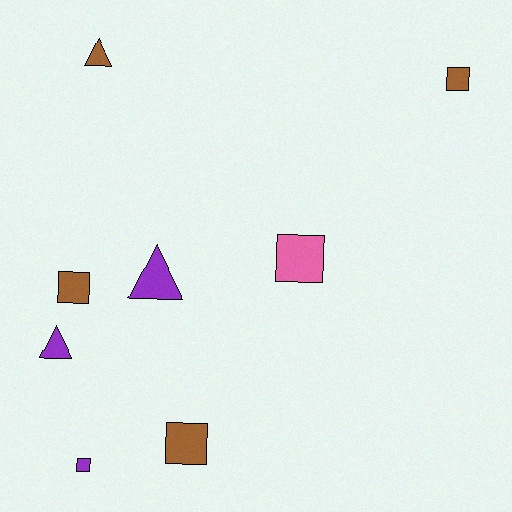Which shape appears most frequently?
Square, with 5 objects.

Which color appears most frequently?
Brown, with 4 objects.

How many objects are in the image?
There are 8 objects.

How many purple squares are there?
There is 1 purple square.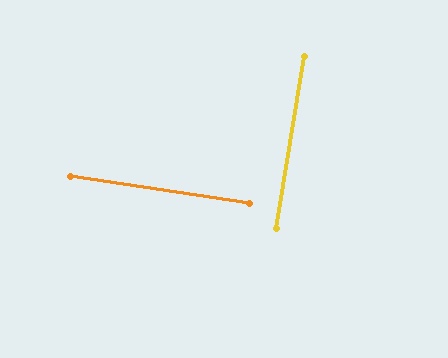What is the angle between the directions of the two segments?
Approximately 89 degrees.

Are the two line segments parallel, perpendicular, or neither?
Perpendicular — they meet at approximately 89°.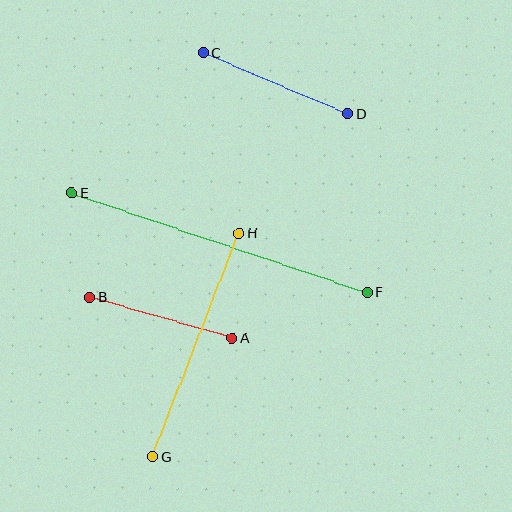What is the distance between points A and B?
The distance is approximately 148 pixels.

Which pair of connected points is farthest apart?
Points E and F are farthest apart.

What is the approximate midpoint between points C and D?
The midpoint is at approximately (275, 83) pixels.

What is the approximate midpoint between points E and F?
The midpoint is at approximately (220, 243) pixels.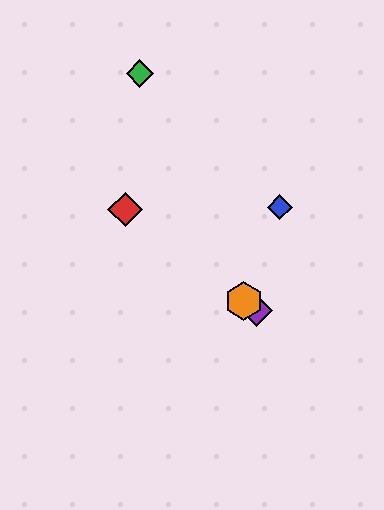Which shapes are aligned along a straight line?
The red diamond, the yellow hexagon, the purple diamond, the orange hexagon are aligned along a straight line.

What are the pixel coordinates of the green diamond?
The green diamond is at (140, 73).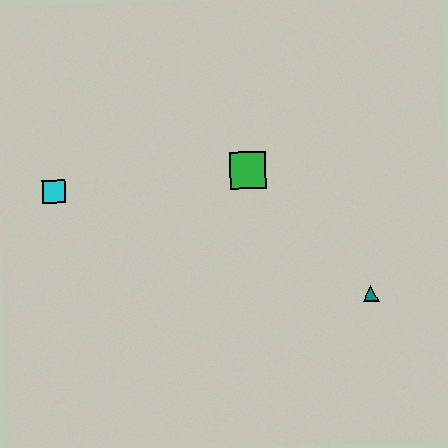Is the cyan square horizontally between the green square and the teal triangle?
No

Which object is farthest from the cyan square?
The teal triangle is farthest from the cyan square.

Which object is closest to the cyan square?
The green square is closest to the cyan square.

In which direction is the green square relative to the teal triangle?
The green square is above the teal triangle.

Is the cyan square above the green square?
No